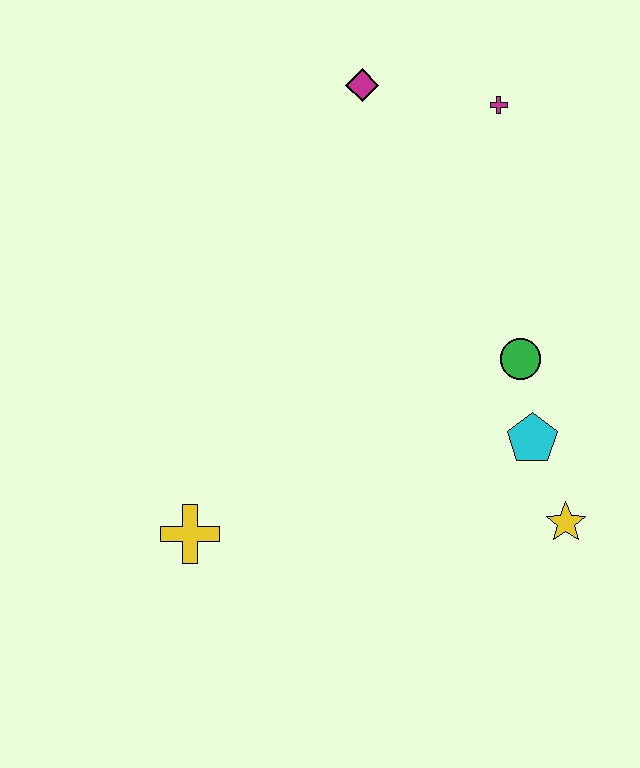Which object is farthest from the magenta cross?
The yellow cross is farthest from the magenta cross.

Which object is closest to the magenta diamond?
The magenta cross is closest to the magenta diamond.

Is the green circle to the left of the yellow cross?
No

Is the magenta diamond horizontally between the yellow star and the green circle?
No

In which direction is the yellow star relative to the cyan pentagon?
The yellow star is below the cyan pentagon.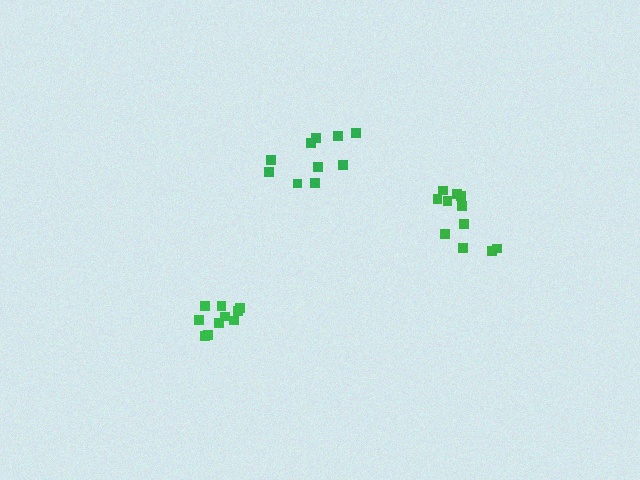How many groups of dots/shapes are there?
There are 3 groups.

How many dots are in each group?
Group 1: 10 dots, Group 2: 11 dots, Group 3: 10 dots (31 total).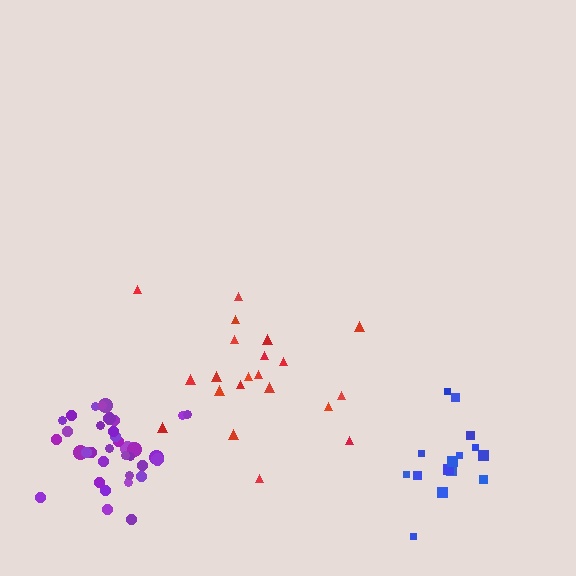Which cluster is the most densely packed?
Purple.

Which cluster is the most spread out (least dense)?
Red.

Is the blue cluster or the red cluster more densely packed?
Blue.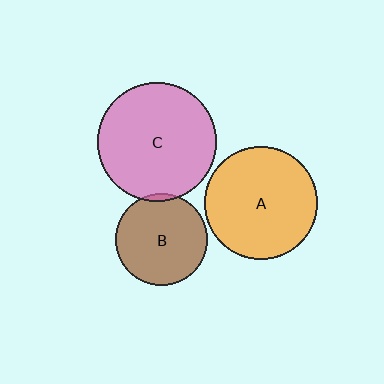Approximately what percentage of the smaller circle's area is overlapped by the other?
Approximately 5%.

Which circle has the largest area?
Circle C (pink).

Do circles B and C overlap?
Yes.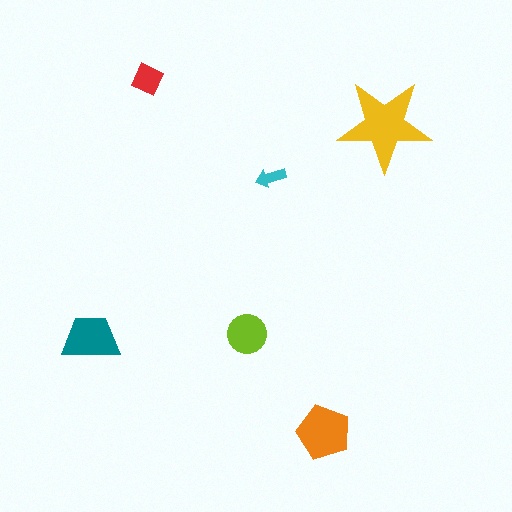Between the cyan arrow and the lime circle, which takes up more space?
The lime circle.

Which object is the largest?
The yellow star.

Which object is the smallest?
The cyan arrow.